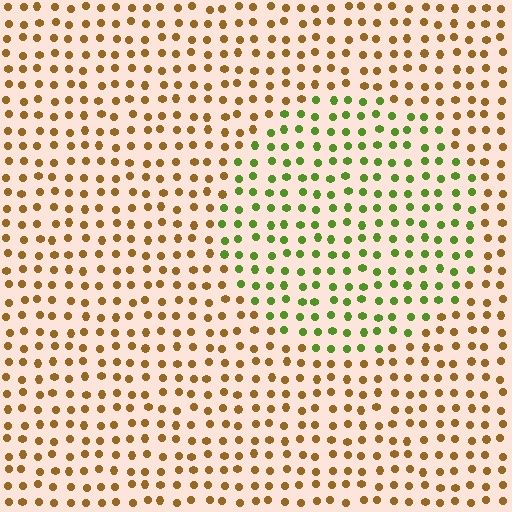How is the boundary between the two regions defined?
The boundary is defined purely by a slight shift in hue (about 60 degrees). Spacing, size, and orientation are identical on both sides.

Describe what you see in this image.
The image is filled with small brown elements in a uniform arrangement. A circle-shaped region is visible where the elements are tinted to a slightly different hue, forming a subtle color boundary.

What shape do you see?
I see a circle.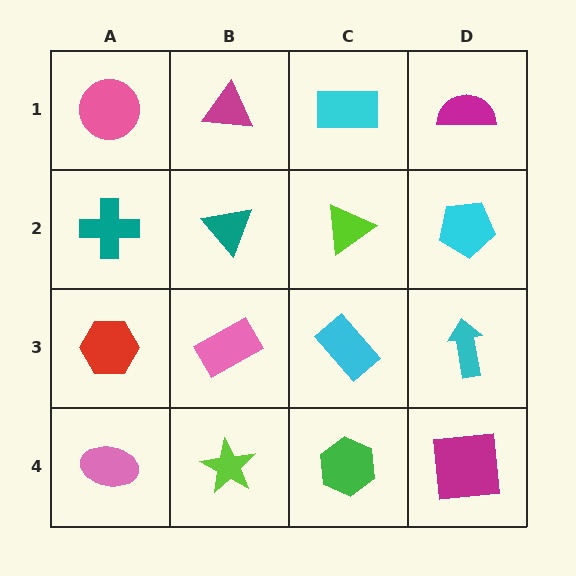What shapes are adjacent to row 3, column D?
A cyan pentagon (row 2, column D), a magenta square (row 4, column D), a cyan rectangle (row 3, column C).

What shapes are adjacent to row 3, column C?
A lime triangle (row 2, column C), a green hexagon (row 4, column C), a pink rectangle (row 3, column B), a cyan arrow (row 3, column D).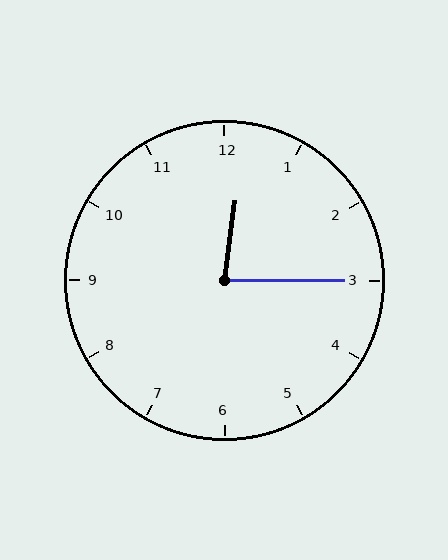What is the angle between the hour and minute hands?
Approximately 82 degrees.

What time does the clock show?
12:15.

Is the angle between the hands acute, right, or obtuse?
It is acute.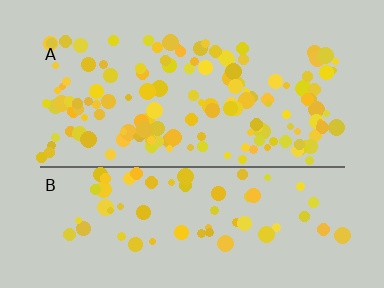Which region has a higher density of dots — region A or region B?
A (the top).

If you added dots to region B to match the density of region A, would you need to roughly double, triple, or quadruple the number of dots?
Approximately double.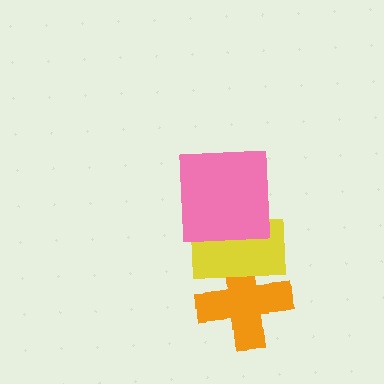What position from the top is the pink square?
The pink square is 1st from the top.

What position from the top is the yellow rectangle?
The yellow rectangle is 2nd from the top.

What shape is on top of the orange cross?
The yellow rectangle is on top of the orange cross.